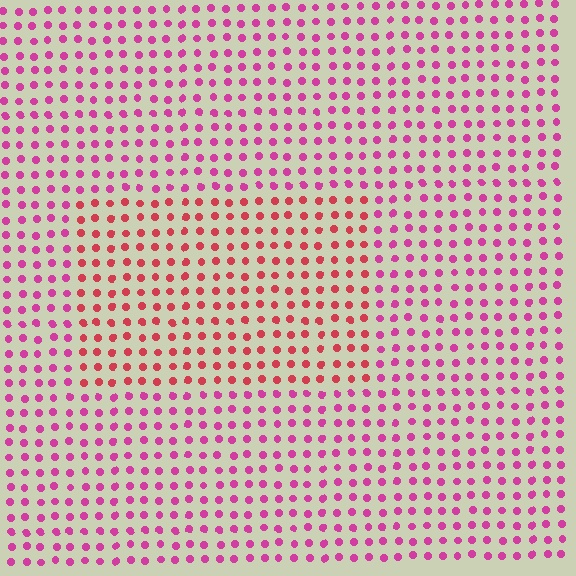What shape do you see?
I see a rectangle.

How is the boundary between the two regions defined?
The boundary is defined purely by a slight shift in hue (about 32 degrees). Spacing, size, and orientation are identical on both sides.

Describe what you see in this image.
The image is filled with small magenta elements in a uniform arrangement. A rectangle-shaped region is visible where the elements are tinted to a slightly different hue, forming a subtle color boundary.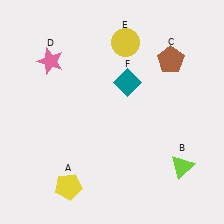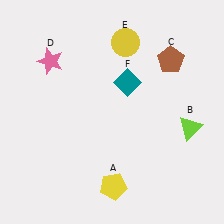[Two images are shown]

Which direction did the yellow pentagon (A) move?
The yellow pentagon (A) moved right.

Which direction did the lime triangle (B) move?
The lime triangle (B) moved up.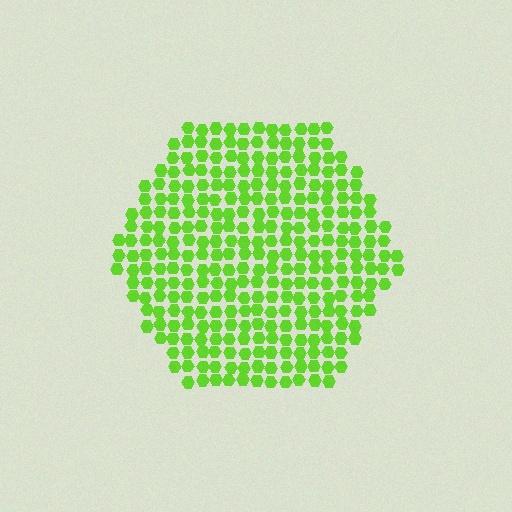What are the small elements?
The small elements are hexagons.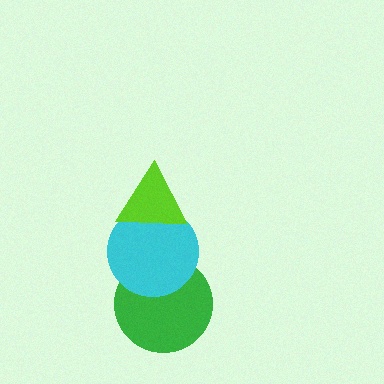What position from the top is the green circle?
The green circle is 3rd from the top.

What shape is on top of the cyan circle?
The lime triangle is on top of the cyan circle.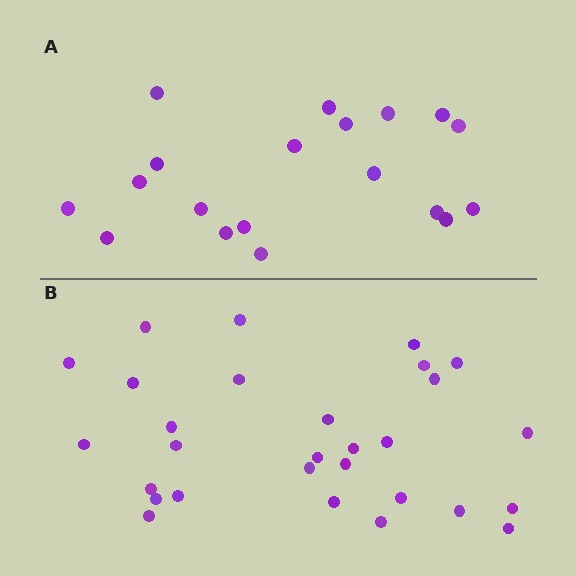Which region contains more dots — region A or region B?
Region B (the bottom region) has more dots.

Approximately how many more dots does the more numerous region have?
Region B has roughly 10 or so more dots than region A.